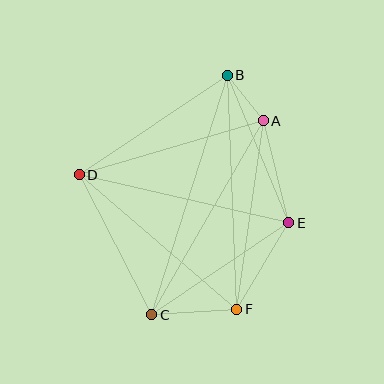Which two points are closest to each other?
Points A and B are closest to each other.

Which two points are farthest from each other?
Points B and C are farthest from each other.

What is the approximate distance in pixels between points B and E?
The distance between B and E is approximately 160 pixels.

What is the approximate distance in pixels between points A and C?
The distance between A and C is approximately 224 pixels.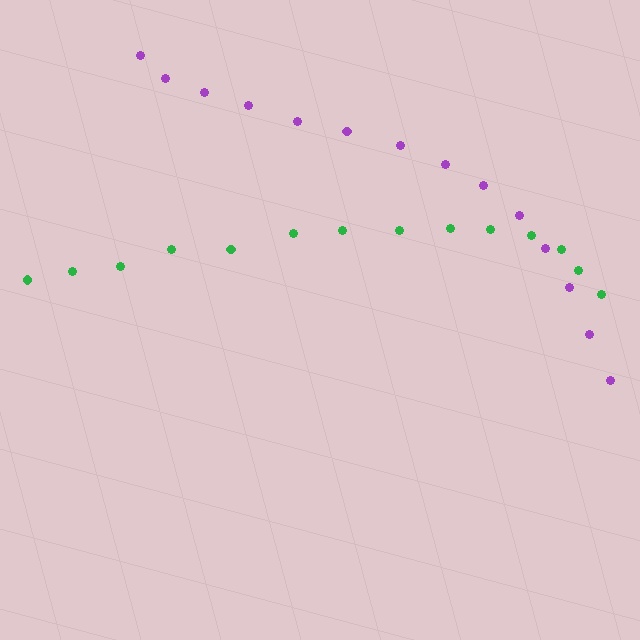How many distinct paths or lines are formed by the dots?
There are 2 distinct paths.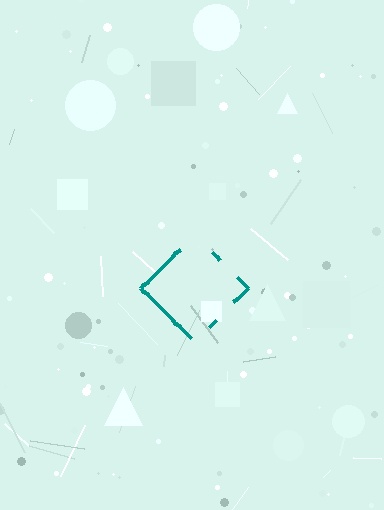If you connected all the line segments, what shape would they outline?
They would outline a diamond.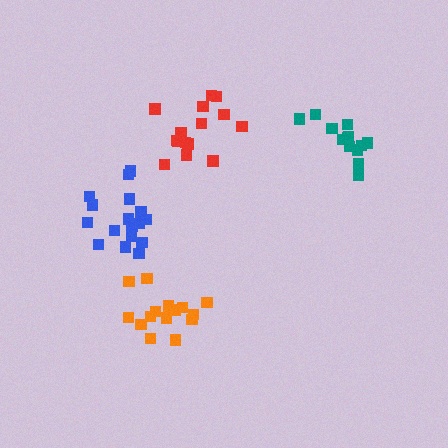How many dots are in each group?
Group 1: 15 dots, Group 2: 15 dots, Group 3: 14 dots, Group 4: 17 dots (61 total).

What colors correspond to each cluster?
The clusters are colored: red, orange, teal, blue.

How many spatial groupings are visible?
There are 4 spatial groupings.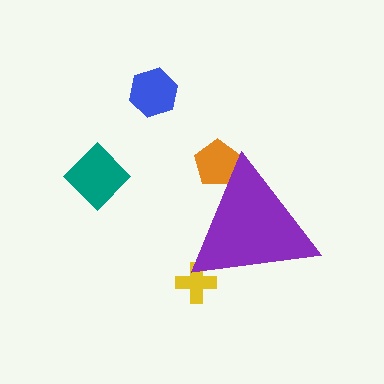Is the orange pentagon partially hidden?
Yes, the orange pentagon is partially hidden behind the purple triangle.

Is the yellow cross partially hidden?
Yes, the yellow cross is partially hidden behind the purple triangle.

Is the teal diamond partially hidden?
No, the teal diamond is fully visible.